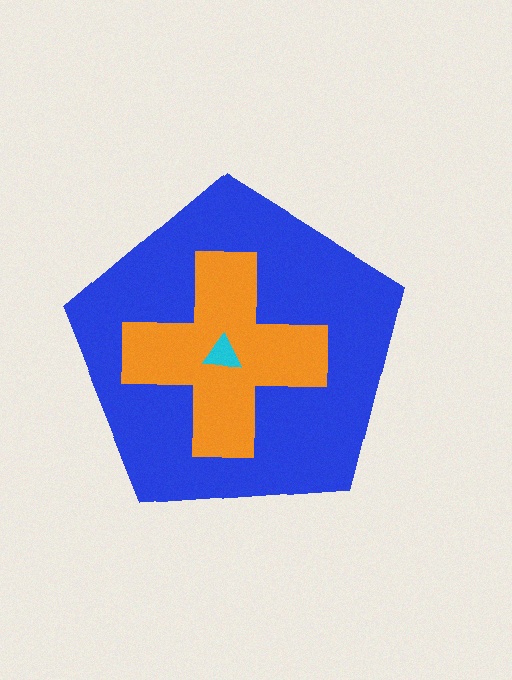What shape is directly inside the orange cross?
The cyan triangle.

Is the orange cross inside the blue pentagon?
Yes.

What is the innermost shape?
The cyan triangle.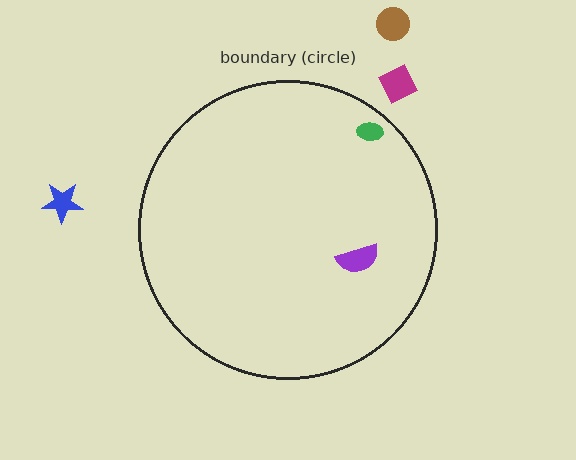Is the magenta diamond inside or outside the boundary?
Outside.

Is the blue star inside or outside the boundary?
Outside.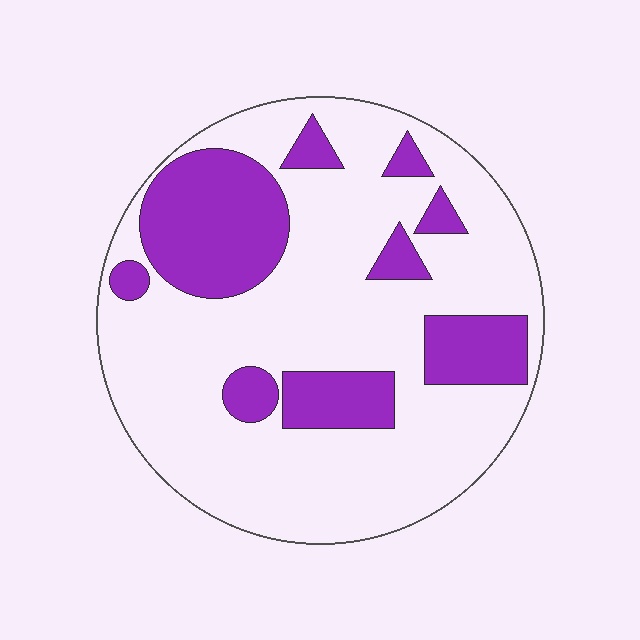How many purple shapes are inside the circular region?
9.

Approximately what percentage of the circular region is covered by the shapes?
Approximately 25%.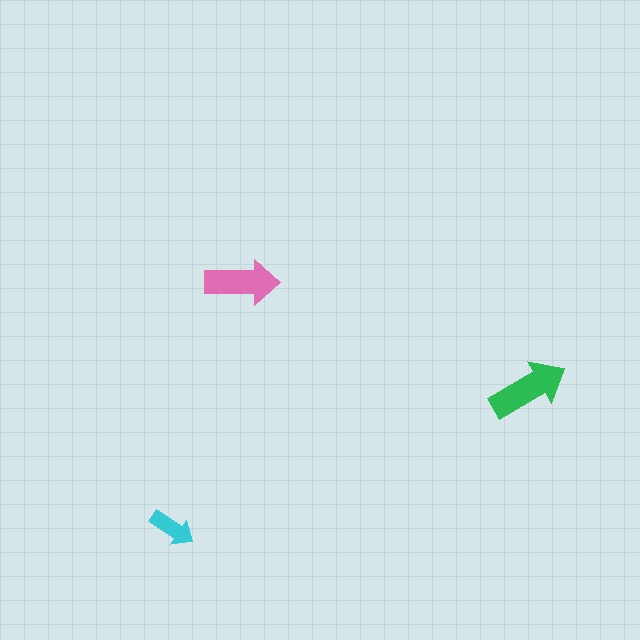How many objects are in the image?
There are 3 objects in the image.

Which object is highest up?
The pink arrow is topmost.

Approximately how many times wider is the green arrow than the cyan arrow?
About 1.5 times wider.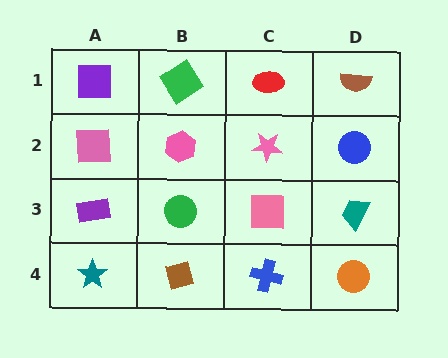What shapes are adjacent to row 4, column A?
A purple rectangle (row 3, column A), a brown diamond (row 4, column B).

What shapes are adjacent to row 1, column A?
A pink square (row 2, column A), a green diamond (row 1, column B).